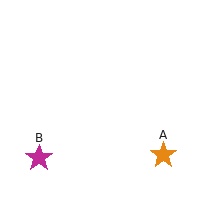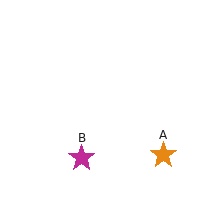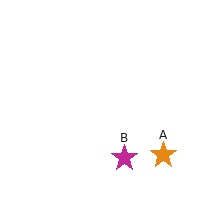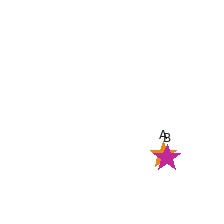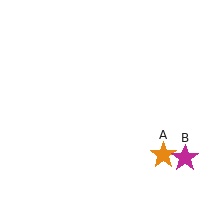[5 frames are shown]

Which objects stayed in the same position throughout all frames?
Orange star (object A) remained stationary.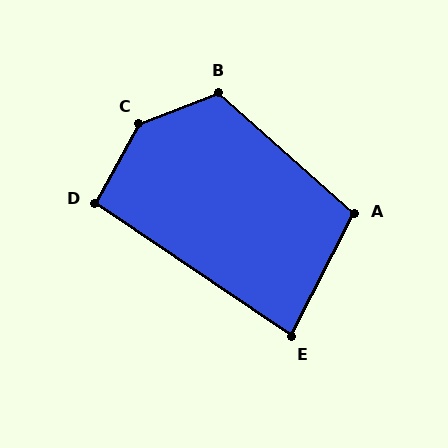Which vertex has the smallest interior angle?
E, at approximately 83 degrees.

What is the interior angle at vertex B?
Approximately 117 degrees (obtuse).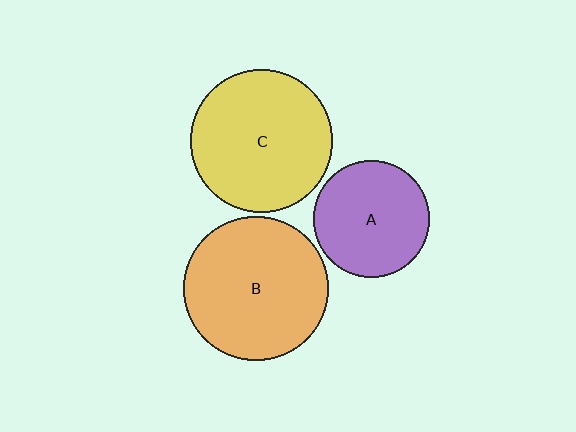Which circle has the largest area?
Circle B (orange).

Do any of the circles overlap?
No, none of the circles overlap.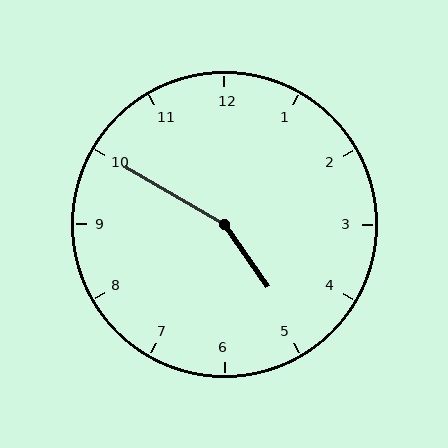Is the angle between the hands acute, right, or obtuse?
It is obtuse.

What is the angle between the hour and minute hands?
Approximately 155 degrees.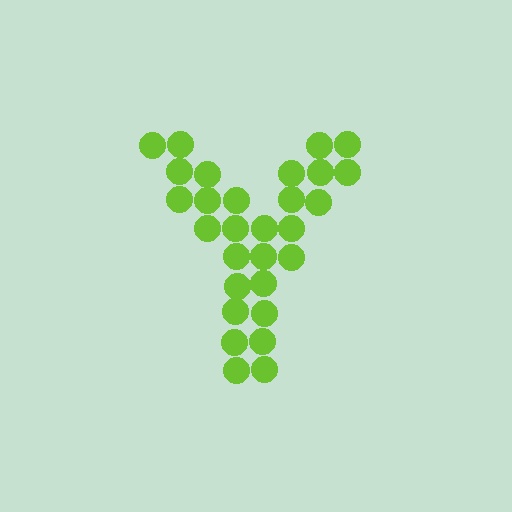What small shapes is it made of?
It is made of small circles.